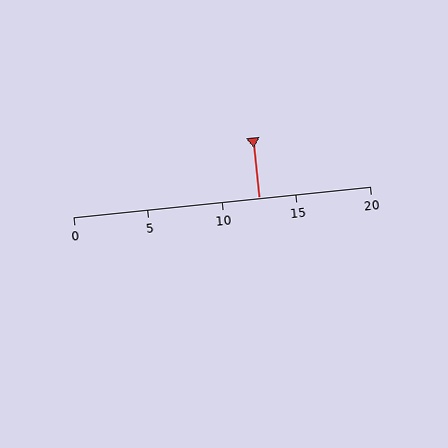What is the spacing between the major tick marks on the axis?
The major ticks are spaced 5 apart.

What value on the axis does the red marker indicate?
The marker indicates approximately 12.5.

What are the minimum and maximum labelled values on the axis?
The axis runs from 0 to 20.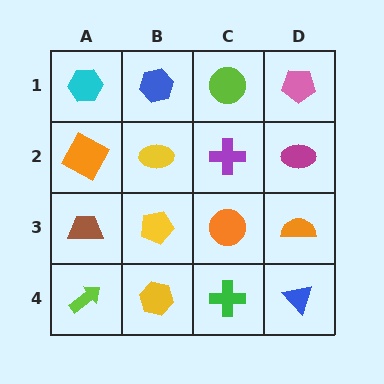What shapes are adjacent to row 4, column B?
A yellow pentagon (row 3, column B), a lime arrow (row 4, column A), a green cross (row 4, column C).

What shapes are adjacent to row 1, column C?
A purple cross (row 2, column C), a blue hexagon (row 1, column B), a pink pentagon (row 1, column D).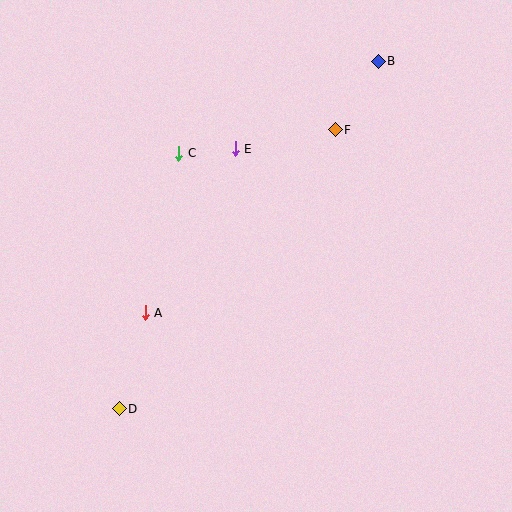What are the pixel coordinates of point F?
Point F is at (335, 130).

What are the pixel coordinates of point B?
Point B is at (378, 61).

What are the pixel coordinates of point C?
Point C is at (179, 153).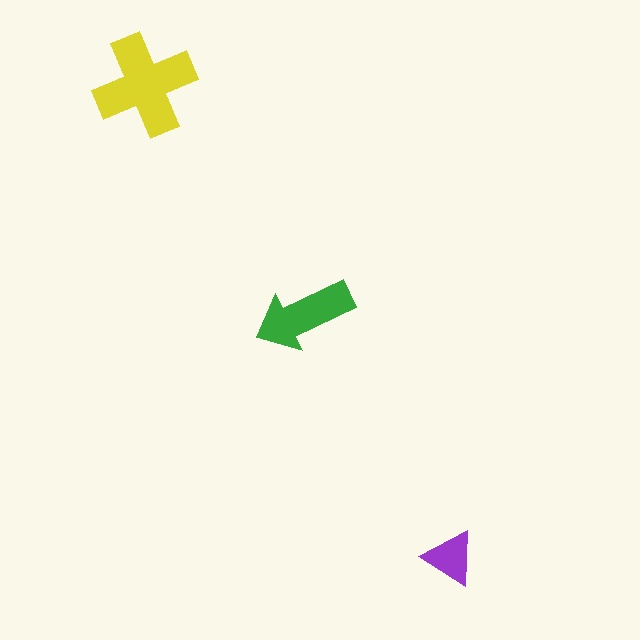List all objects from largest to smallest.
The yellow cross, the green arrow, the purple triangle.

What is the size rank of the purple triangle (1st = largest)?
3rd.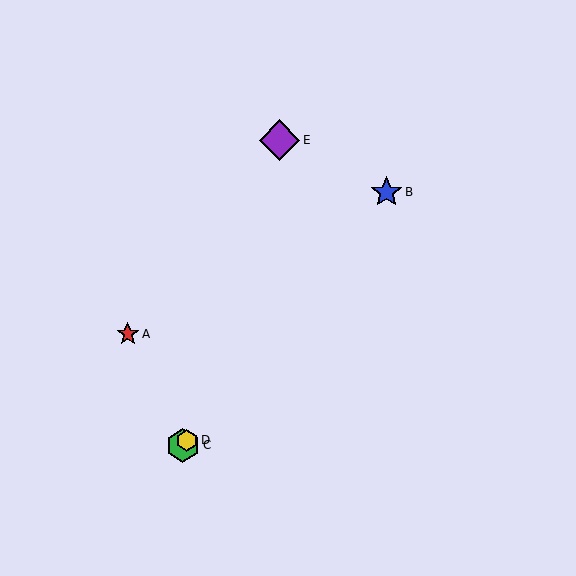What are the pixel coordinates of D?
Object D is at (187, 440).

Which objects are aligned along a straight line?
Objects B, C, D are aligned along a straight line.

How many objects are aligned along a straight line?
3 objects (B, C, D) are aligned along a straight line.